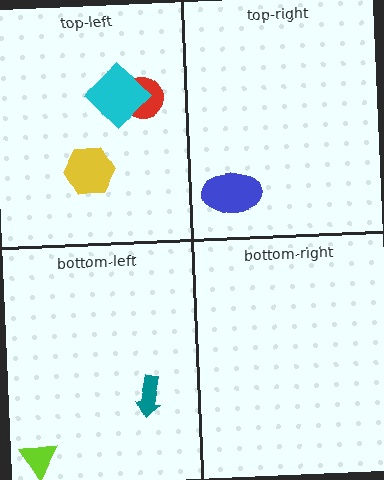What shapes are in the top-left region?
The red circle, the yellow hexagon, the cyan diamond.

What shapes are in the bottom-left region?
The teal arrow, the lime triangle.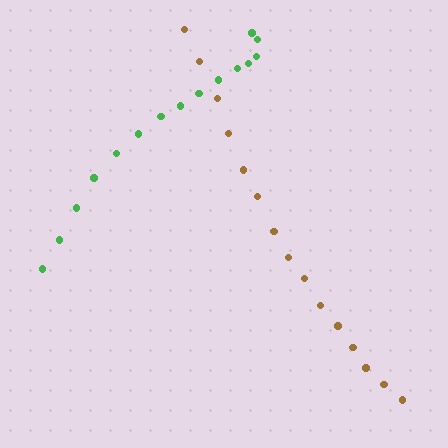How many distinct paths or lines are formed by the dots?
There are 2 distinct paths.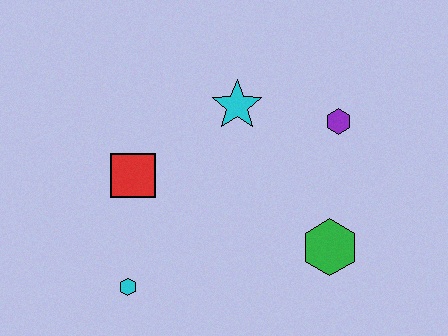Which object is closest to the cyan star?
The purple hexagon is closest to the cyan star.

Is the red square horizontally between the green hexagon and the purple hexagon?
No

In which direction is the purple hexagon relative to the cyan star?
The purple hexagon is to the right of the cyan star.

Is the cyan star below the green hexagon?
No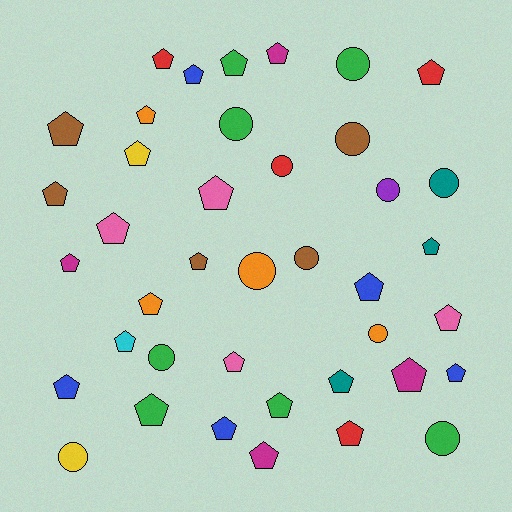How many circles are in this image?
There are 12 circles.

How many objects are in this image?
There are 40 objects.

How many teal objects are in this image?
There are 3 teal objects.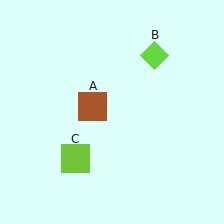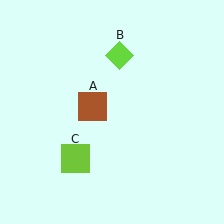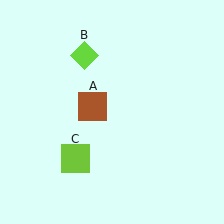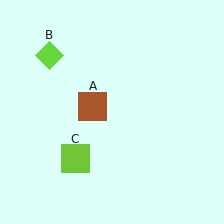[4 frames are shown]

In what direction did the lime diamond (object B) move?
The lime diamond (object B) moved left.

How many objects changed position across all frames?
1 object changed position: lime diamond (object B).